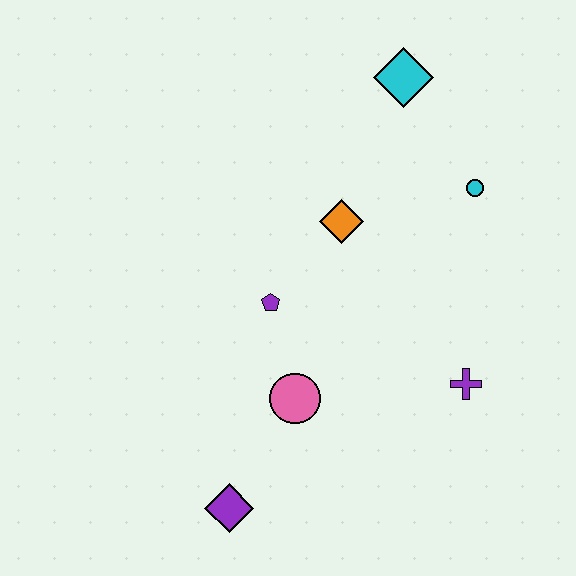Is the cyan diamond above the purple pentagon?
Yes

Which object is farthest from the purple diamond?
The cyan diamond is farthest from the purple diamond.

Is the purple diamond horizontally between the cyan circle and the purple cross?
No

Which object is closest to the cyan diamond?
The cyan circle is closest to the cyan diamond.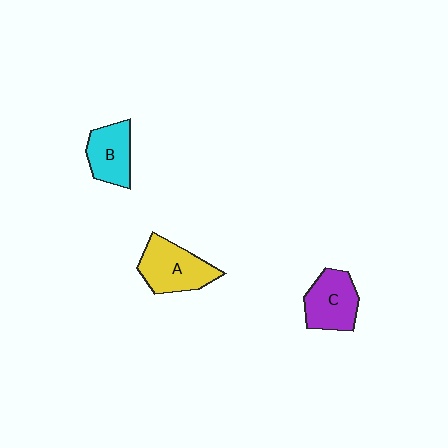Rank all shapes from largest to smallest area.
From largest to smallest: A (yellow), C (purple), B (cyan).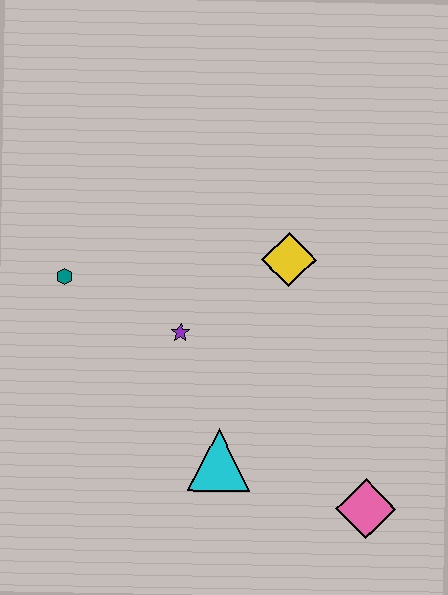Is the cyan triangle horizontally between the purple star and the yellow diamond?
Yes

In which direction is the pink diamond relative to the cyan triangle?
The pink diamond is to the right of the cyan triangle.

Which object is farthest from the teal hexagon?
The pink diamond is farthest from the teal hexagon.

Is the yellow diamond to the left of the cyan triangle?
No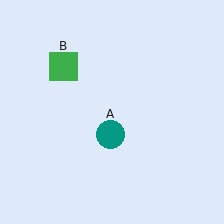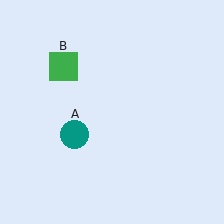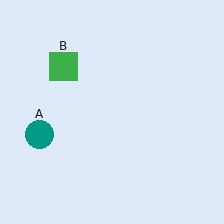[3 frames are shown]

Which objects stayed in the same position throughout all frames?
Green square (object B) remained stationary.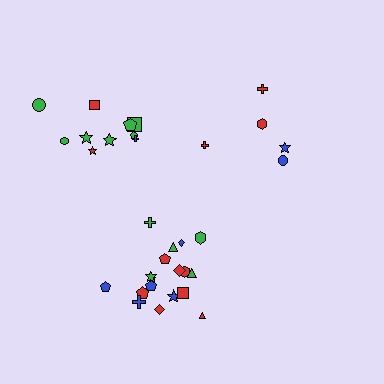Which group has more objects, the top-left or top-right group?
The top-left group.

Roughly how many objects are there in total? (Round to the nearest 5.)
Roughly 35 objects in total.